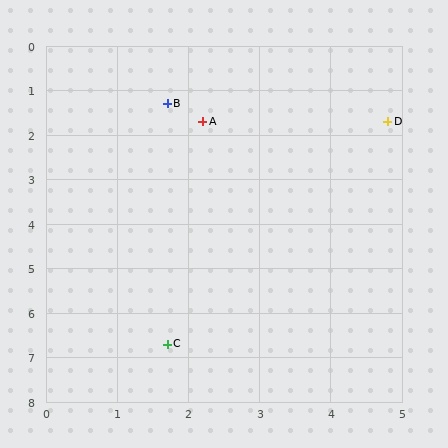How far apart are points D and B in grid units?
Points D and B are about 3.1 grid units apart.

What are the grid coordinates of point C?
Point C is at approximately (1.7, 6.7).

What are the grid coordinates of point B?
Point B is at approximately (1.7, 1.3).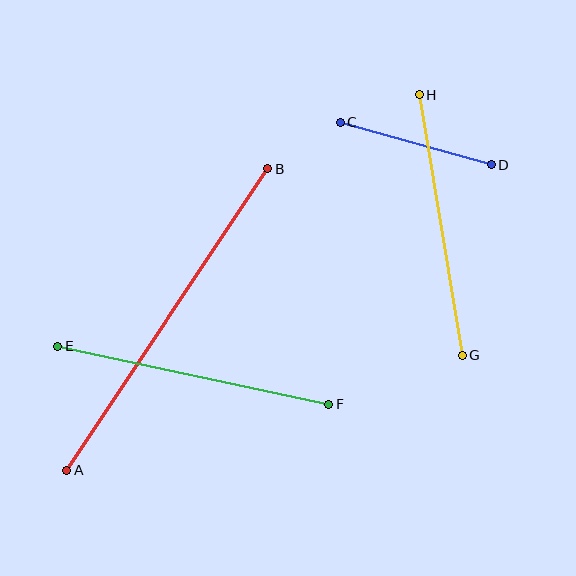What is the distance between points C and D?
The distance is approximately 157 pixels.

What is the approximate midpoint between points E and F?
The midpoint is at approximately (193, 375) pixels.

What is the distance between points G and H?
The distance is approximately 264 pixels.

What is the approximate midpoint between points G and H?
The midpoint is at approximately (441, 225) pixels.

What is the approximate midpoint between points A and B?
The midpoint is at approximately (167, 319) pixels.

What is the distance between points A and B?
The distance is approximately 362 pixels.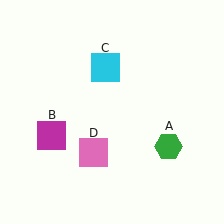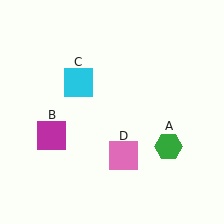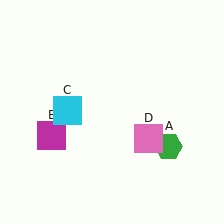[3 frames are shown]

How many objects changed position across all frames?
2 objects changed position: cyan square (object C), pink square (object D).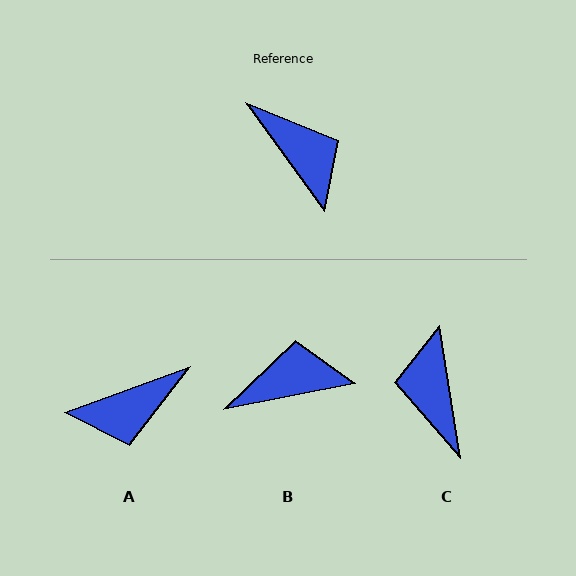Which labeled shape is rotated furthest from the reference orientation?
C, about 153 degrees away.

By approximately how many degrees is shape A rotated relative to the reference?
Approximately 106 degrees clockwise.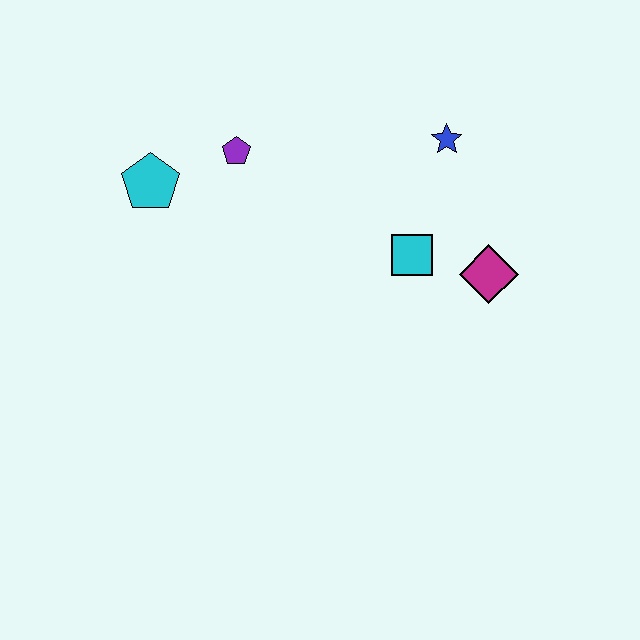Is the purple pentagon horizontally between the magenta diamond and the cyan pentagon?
Yes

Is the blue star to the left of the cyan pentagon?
No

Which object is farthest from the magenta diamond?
The cyan pentagon is farthest from the magenta diamond.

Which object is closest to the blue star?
The cyan square is closest to the blue star.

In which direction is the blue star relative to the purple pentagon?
The blue star is to the right of the purple pentagon.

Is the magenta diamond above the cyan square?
No